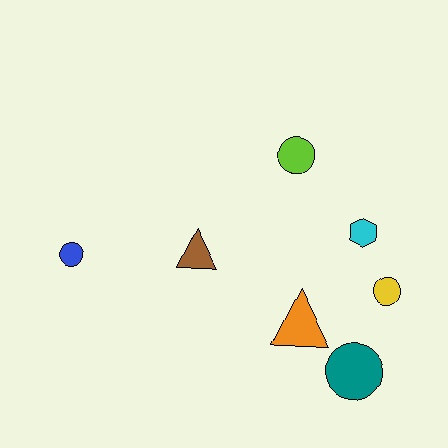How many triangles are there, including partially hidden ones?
There are 2 triangles.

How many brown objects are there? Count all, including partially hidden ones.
There is 1 brown object.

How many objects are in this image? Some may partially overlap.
There are 7 objects.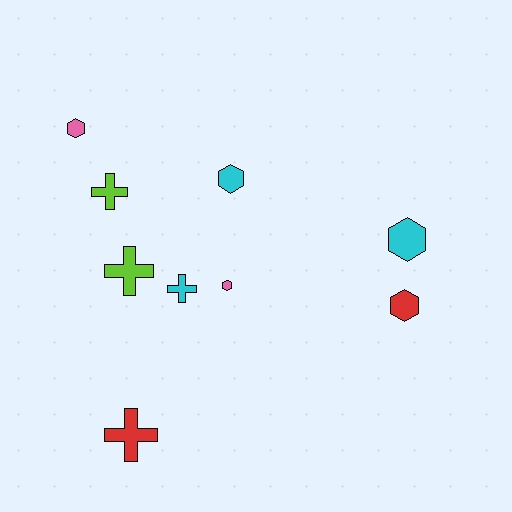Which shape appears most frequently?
Hexagon, with 5 objects.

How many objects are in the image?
There are 9 objects.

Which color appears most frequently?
Cyan, with 3 objects.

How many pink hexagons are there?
There are 2 pink hexagons.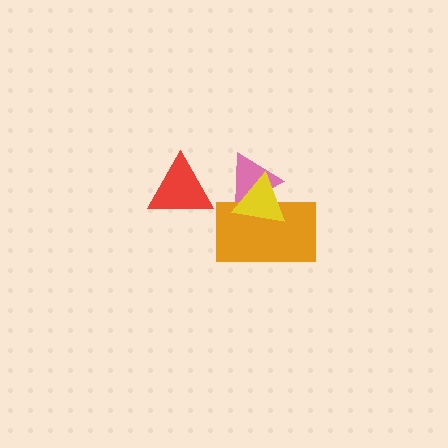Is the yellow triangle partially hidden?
No, no other shape covers it.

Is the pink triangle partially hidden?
Yes, it is partially covered by another shape.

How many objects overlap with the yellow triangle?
2 objects overlap with the yellow triangle.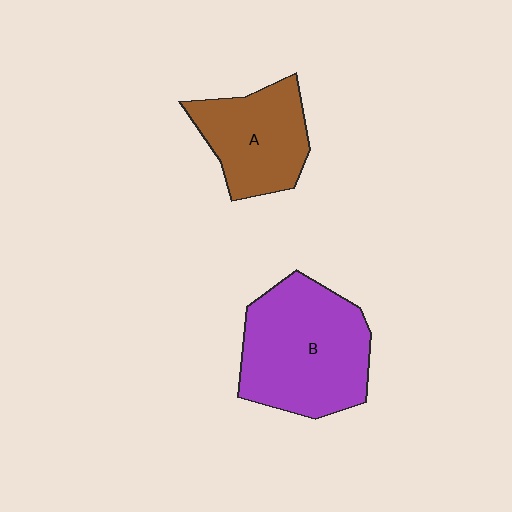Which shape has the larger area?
Shape B (purple).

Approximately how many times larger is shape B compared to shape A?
Approximately 1.5 times.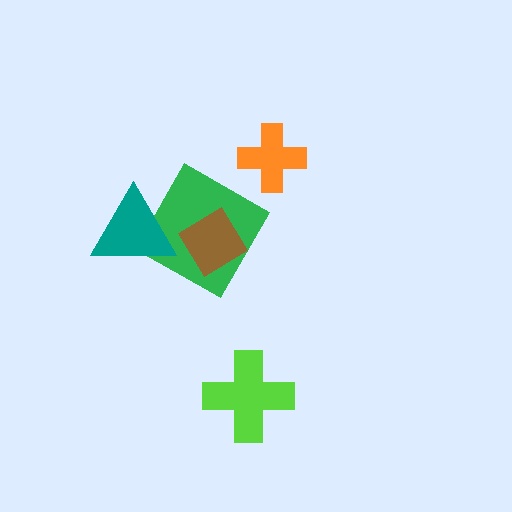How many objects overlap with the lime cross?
0 objects overlap with the lime cross.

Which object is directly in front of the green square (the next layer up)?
The brown diamond is directly in front of the green square.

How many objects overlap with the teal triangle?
1 object overlaps with the teal triangle.